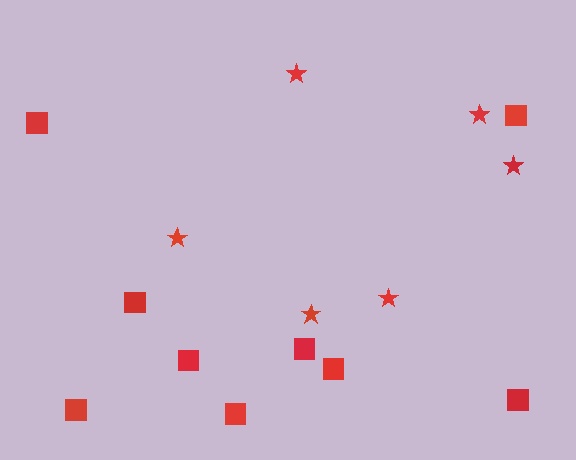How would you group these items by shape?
There are 2 groups: one group of stars (6) and one group of squares (9).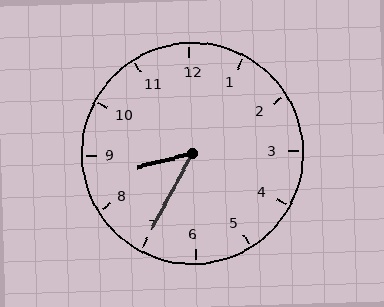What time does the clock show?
8:35.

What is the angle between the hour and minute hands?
Approximately 48 degrees.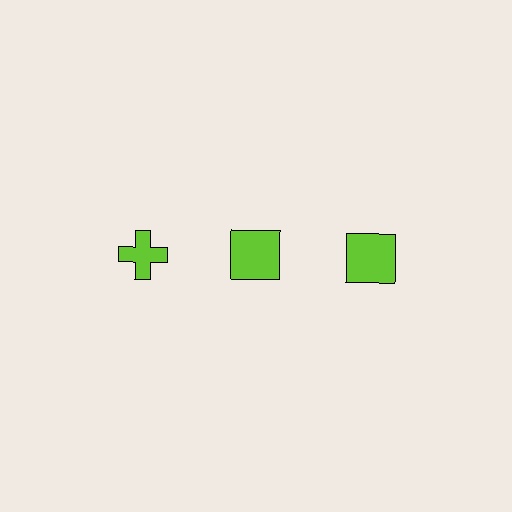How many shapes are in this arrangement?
There are 3 shapes arranged in a grid pattern.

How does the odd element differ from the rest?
It has a different shape: cross instead of square.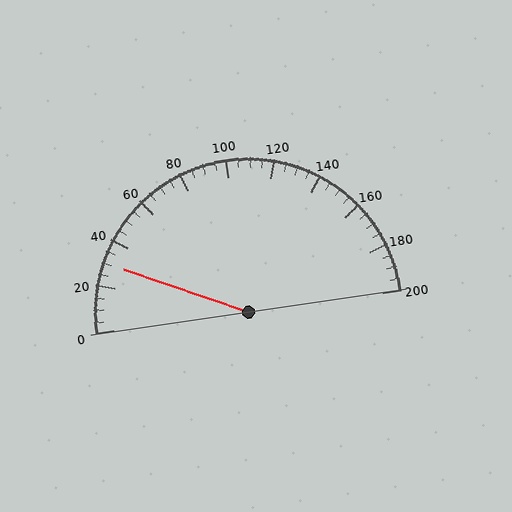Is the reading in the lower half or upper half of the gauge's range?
The reading is in the lower half of the range (0 to 200).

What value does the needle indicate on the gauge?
The needle indicates approximately 30.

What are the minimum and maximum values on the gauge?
The gauge ranges from 0 to 200.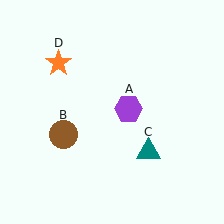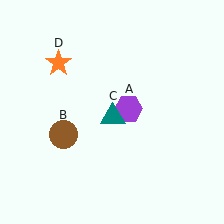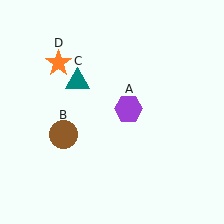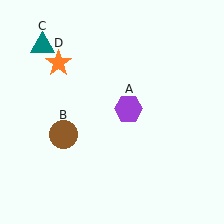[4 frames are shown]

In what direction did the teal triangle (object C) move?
The teal triangle (object C) moved up and to the left.